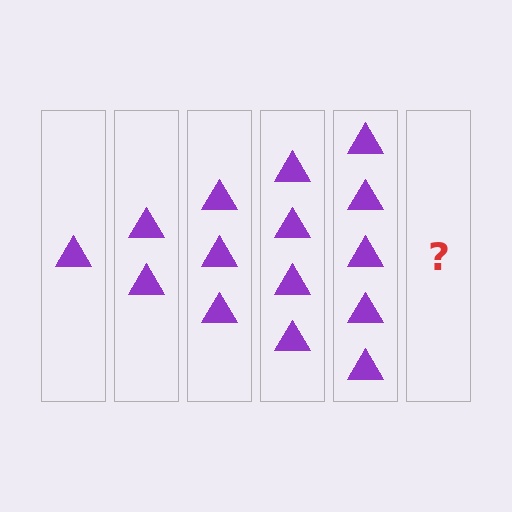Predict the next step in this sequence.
The next step is 6 triangles.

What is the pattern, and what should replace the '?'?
The pattern is that each step adds one more triangle. The '?' should be 6 triangles.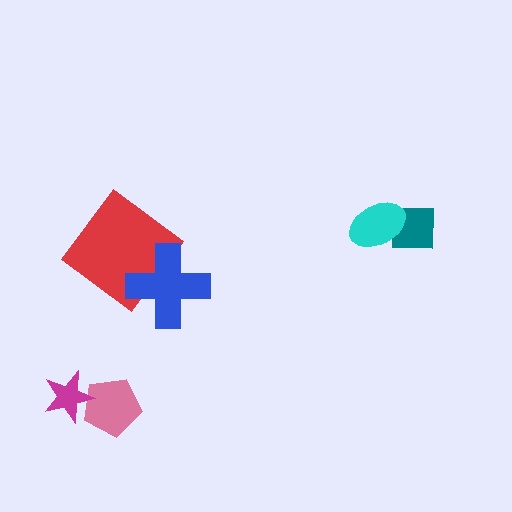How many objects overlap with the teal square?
1 object overlaps with the teal square.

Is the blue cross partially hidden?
No, no other shape covers it.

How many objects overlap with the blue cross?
1 object overlaps with the blue cross.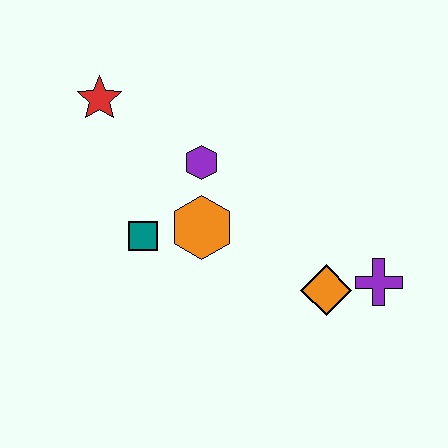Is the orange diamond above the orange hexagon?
No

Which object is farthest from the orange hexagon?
The purple cross is farthest from the orange hexagon.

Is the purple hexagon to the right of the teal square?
Yes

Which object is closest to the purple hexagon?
The orange hexagon is closest to the purple hexagon.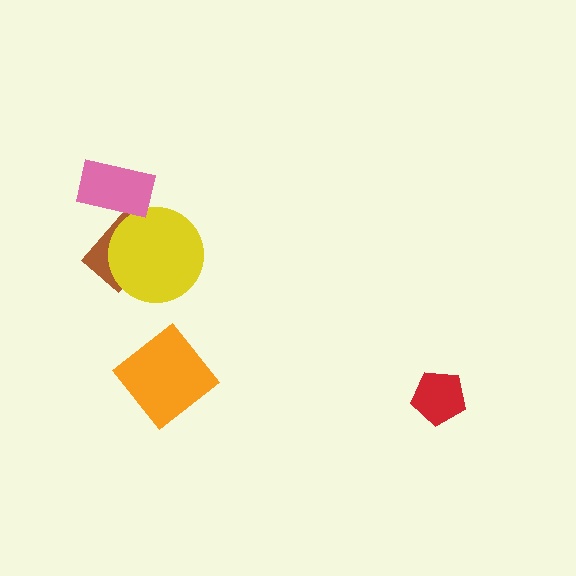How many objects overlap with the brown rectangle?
2 objects overlap with the brown rectangle.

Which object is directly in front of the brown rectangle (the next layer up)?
The yellow circle is directly in front of the brown rectangle.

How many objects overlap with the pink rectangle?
1 object overlaps with the pink rectangle.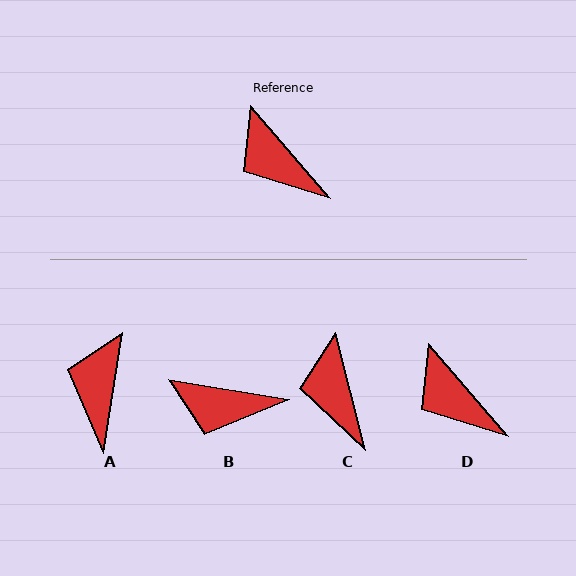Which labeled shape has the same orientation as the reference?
D.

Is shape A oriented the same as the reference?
No, it is off by about 50 degrees.